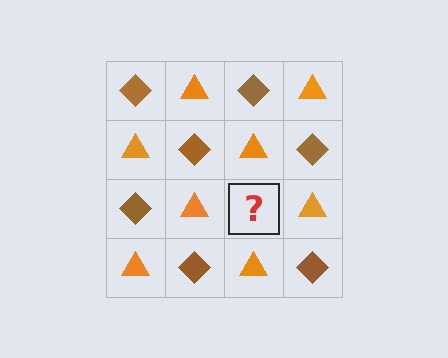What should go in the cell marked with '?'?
The missing cell should contain a brown diamond.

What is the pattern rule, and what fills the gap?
The rule is that it alternates brown diamond and orange triangle in a checkerboard pattern. The gap should be filled with a brown diamond.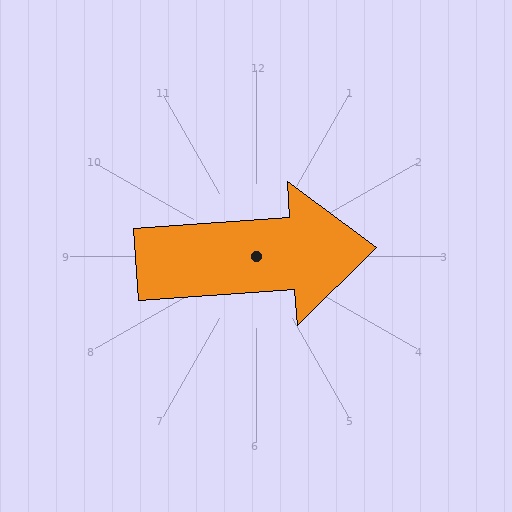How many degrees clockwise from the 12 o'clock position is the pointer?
Approximately 86 degrees.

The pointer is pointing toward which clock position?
Roughly 3 o'clock.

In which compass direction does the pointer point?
East.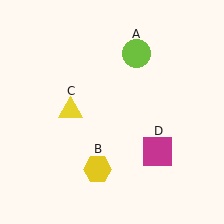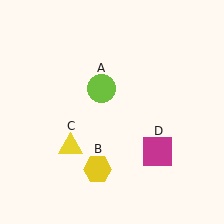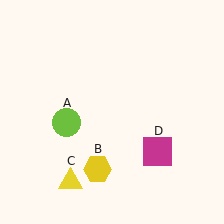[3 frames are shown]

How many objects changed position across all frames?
2 objects changed position: lime circle (object A), yellow triangle (object C).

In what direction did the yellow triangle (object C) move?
The yellow triangle (object C) moved down.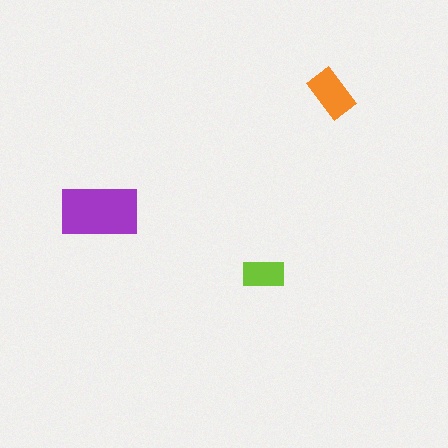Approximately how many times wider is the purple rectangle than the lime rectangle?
About 2 times wider.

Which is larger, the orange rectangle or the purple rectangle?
The purple one.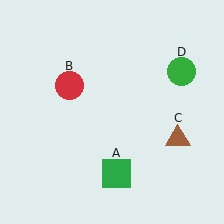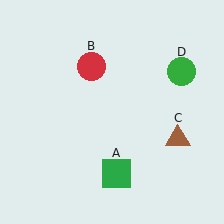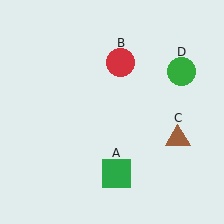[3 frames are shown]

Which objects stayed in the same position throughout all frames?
Green square (object A) and brown triangle (object C) and green circle (object D) remained stationary.